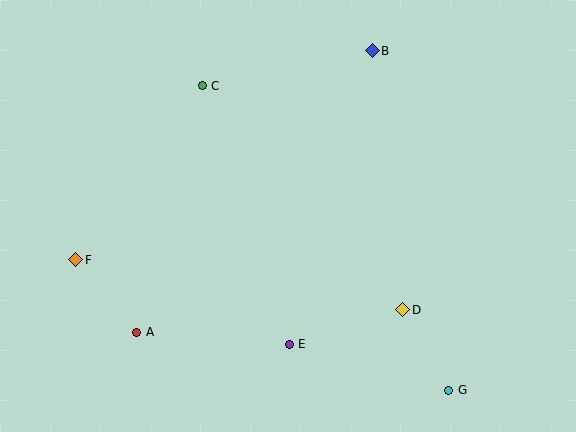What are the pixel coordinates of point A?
Point A is at (137, 332).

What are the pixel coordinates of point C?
Point C is at (202, 86).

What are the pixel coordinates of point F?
Point F is at (76, 260).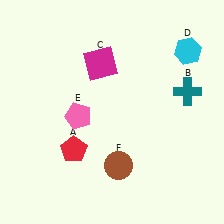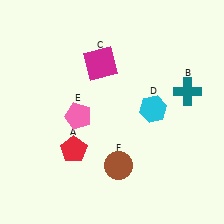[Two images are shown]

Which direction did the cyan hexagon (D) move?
The cyan hexagon (D) moved down.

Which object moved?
The cyan hexagon (D) moved down.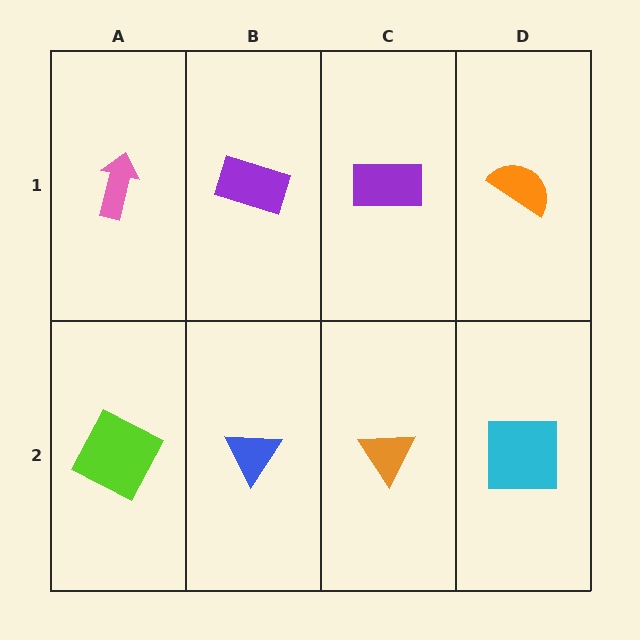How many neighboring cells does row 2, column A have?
2.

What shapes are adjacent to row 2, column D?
An orange semicircle (row 1, column D), an orange triangle (row 2, column C).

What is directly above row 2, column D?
An orange semicircle.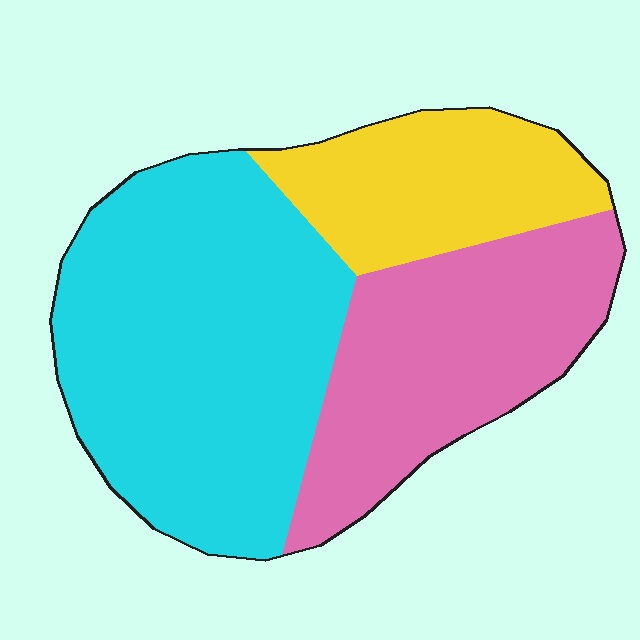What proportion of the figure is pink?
Pink takes up about one third (1/3) of the figure.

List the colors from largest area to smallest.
From largest to smallest: cyan, pink, yellow.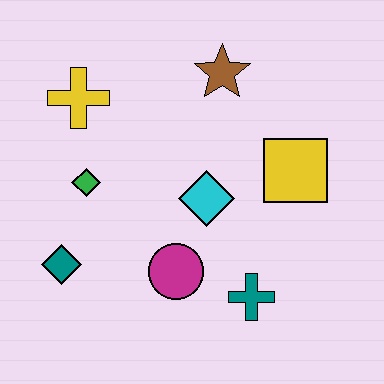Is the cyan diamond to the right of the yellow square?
No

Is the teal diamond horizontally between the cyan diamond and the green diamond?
No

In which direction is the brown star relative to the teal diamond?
The brown star is above the teal diamond.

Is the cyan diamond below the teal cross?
No